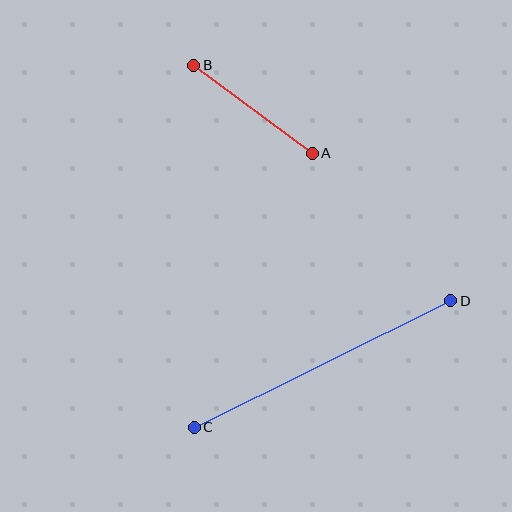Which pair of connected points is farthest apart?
Points C and D are farthest apart.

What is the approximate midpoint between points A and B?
The midpoint is at approximately (253, 109) pixels.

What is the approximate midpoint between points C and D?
The midpoint is at approximately (323, 364) pixels.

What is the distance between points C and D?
The distance is approximately 286 pixels.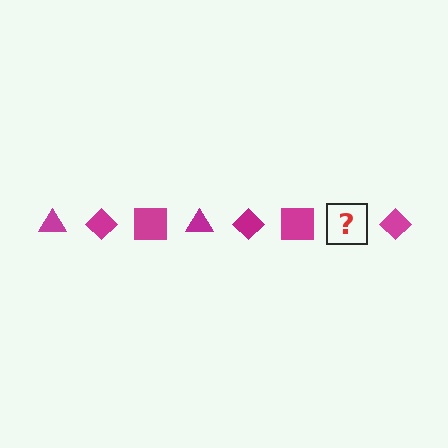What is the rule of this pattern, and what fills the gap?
The rule is that the pattern cycles through triangle, diamond, square shapes in magenta. The gap should be filled with a magenta triangle.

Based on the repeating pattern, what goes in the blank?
The blank should be a magenta triangle.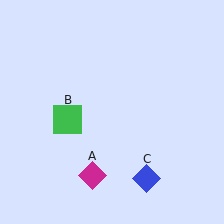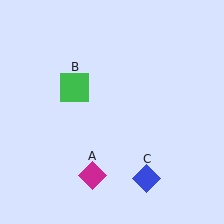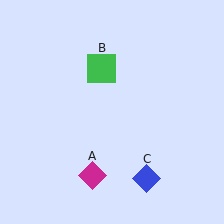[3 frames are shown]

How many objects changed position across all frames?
1 object changed position: green square (object B).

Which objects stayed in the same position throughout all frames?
Magenta diamond (object A) and blue diamond (object C) remained stationary.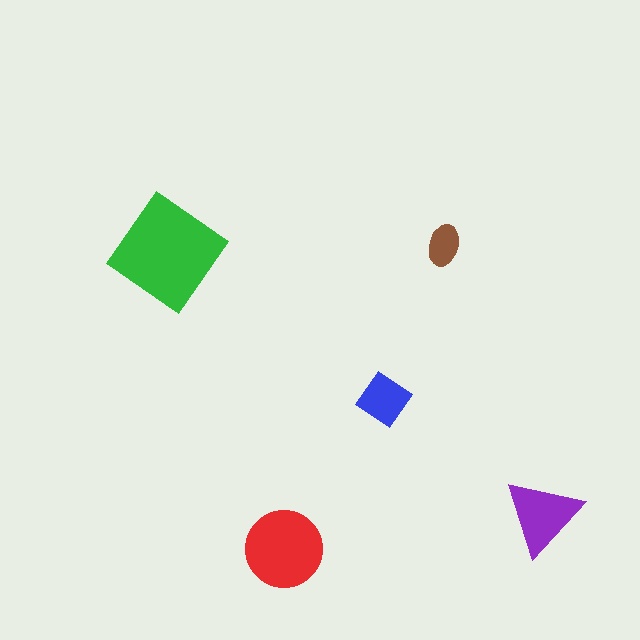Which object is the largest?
The green diamond.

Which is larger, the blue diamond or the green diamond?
The green diamond.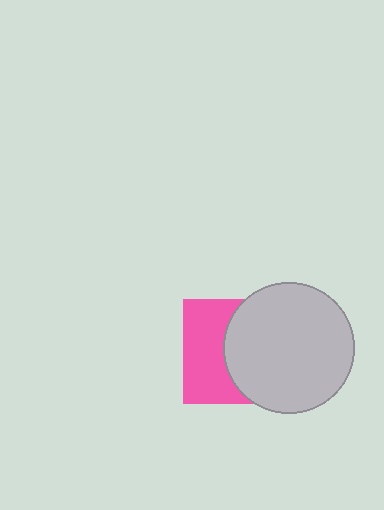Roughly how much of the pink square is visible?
About half of it is visible (roughly 46%).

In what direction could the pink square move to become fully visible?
The pink square could move left. That would shift it out from behind the light gray circle entirely.